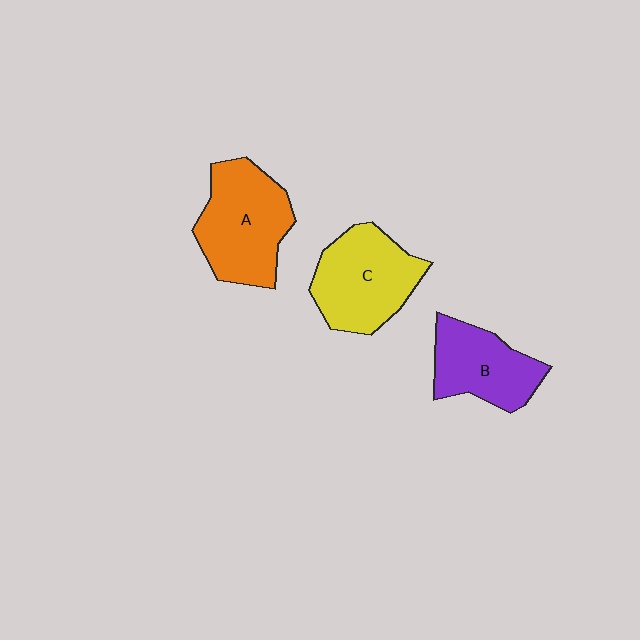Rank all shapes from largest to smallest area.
From largest to smallest: A (orange), C (yellow), B (purple).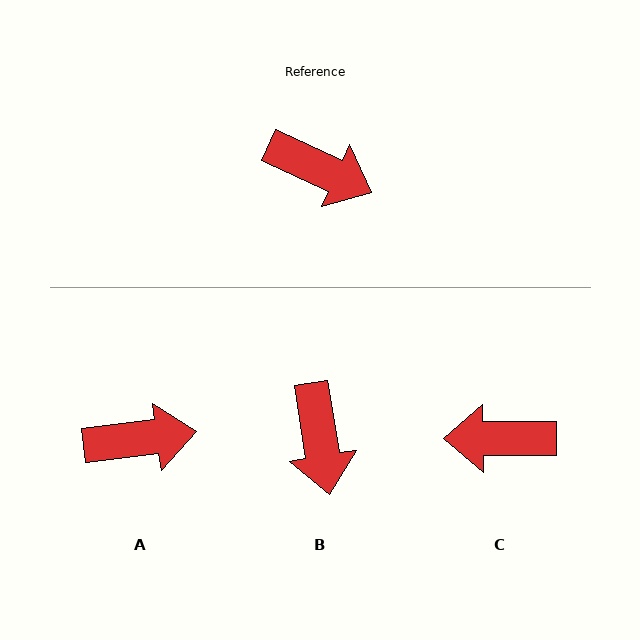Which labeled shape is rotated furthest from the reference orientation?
C, about 155 degrees away.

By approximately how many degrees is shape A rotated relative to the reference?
Approximately 32 degrees counter-clockwise.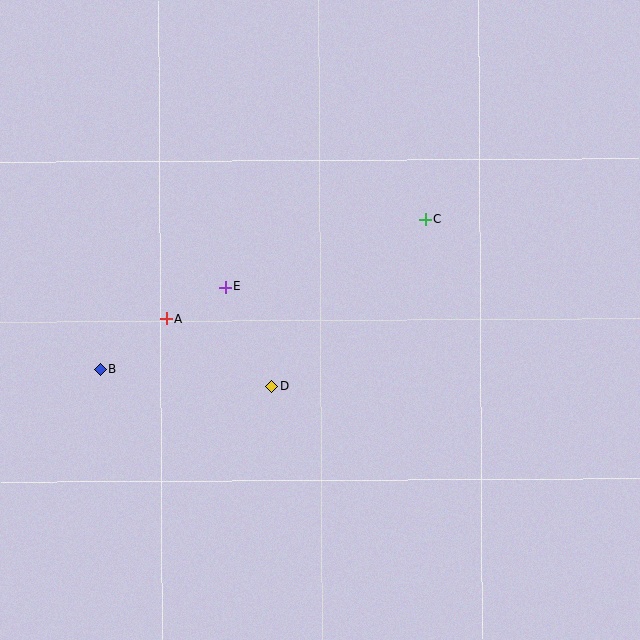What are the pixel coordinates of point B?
Point B is at (100, 370).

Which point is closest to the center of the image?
Point D at (272, 386) is closest to the center.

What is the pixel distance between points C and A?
The distance between C and A is 278 pixels.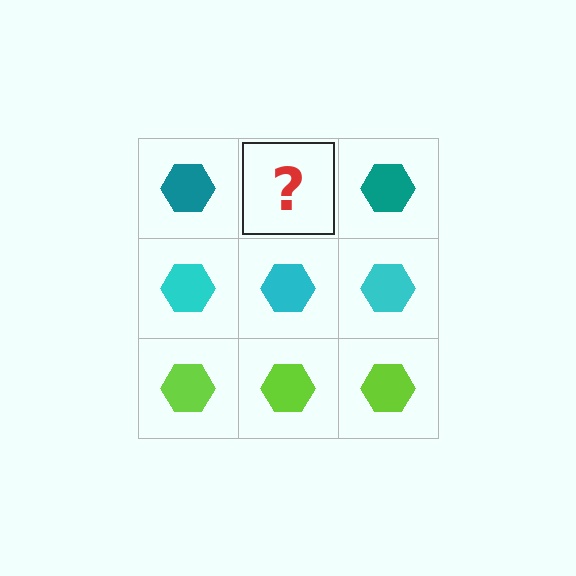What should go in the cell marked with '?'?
The missing cell should contain a teal hexagon.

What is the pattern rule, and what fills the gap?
The rule is that each row has a consistent color. The gap should be filled with a teal hexagon.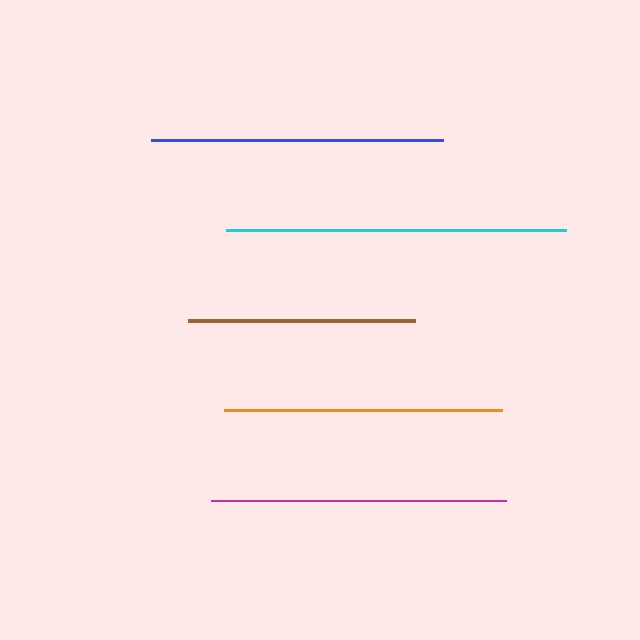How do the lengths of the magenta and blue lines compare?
The magenta and blue lines are approximately the same length.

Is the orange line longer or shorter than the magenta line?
The magenta line is longer than the orange line.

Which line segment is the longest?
The cyan line is the longest at approximately 340 pixels.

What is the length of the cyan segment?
The cyan segment is approximately 340 pixels long.